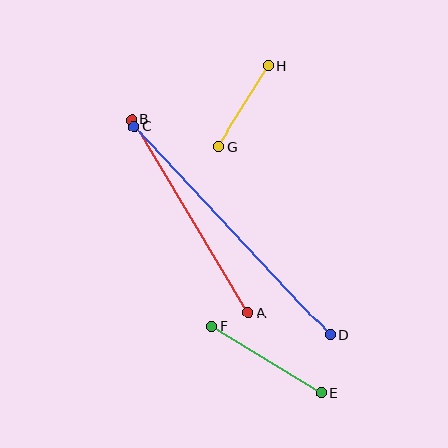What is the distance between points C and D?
The distance is approximately 286 pixels.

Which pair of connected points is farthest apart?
Points C and D are farthest apart.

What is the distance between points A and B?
The distance is approximately 225 pixels.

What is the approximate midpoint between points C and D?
The midpoint is at approximately (232, 231) pixels.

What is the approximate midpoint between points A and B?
The midpoint is at approximately (190, 216) pixels.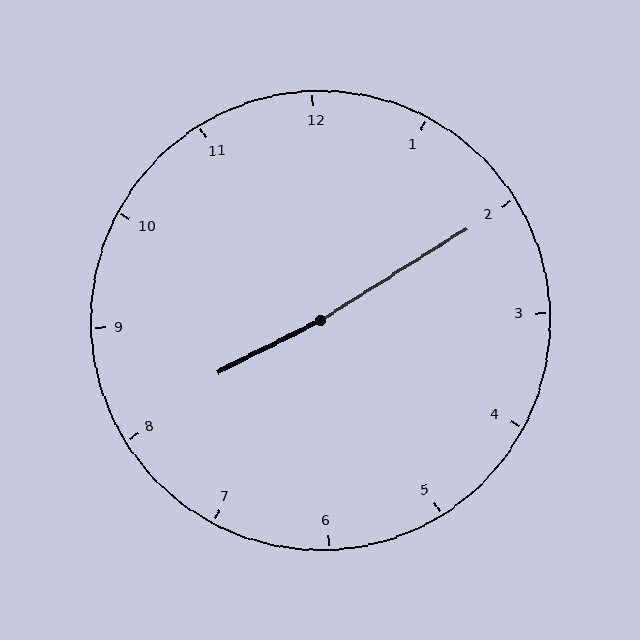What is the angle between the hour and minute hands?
Approximately 175 degrees.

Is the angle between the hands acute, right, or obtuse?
It is obtuse.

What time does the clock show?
8:10.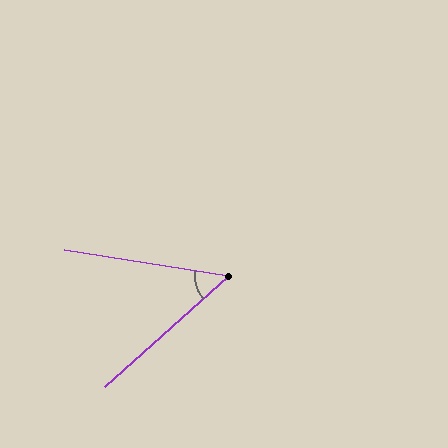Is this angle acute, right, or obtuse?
It is acute.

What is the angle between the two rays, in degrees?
Approximately 51 degrees.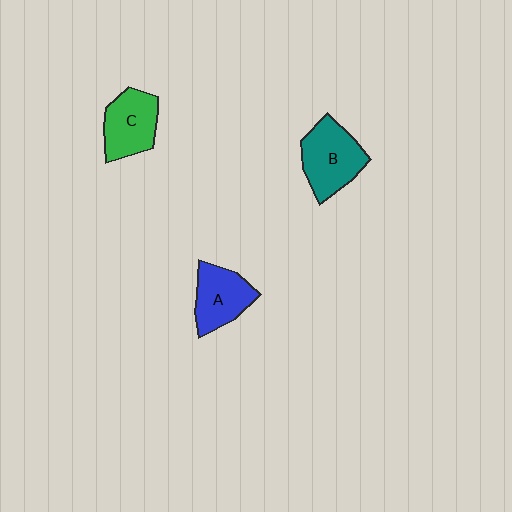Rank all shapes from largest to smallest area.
From largest to smallest: B (teal), C (green), A (blue).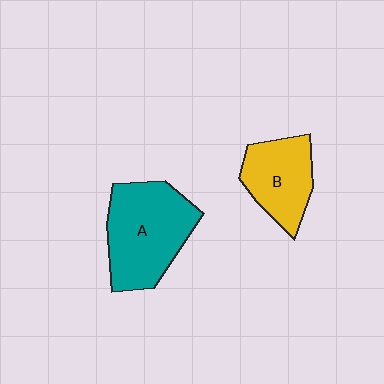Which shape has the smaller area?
Shape B (yellow).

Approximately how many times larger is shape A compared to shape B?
Approximately 1.5 times.